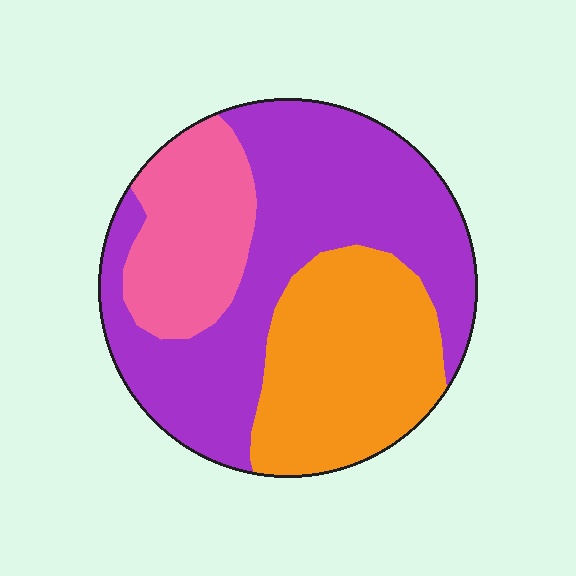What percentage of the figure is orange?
Orange takes up about one third (1/3) of the figure.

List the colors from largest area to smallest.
From largest to smallest: purple, orange, pink.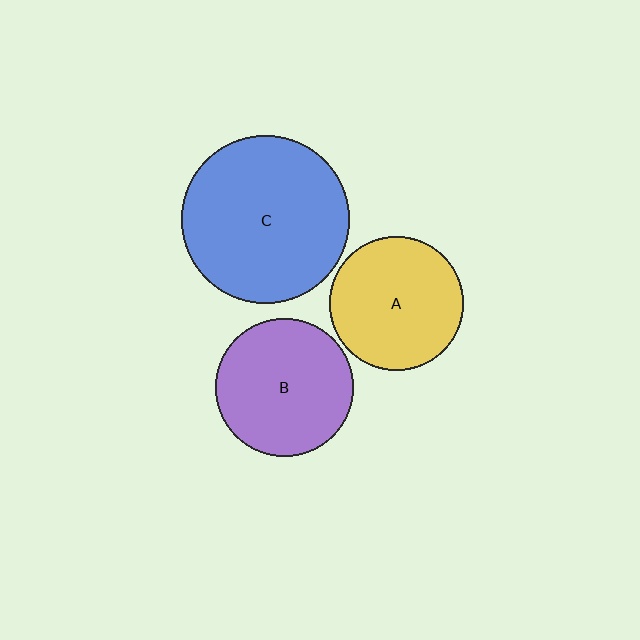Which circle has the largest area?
Circle C (blue).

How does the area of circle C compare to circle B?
Approximately 1.5 times.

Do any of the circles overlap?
No, none of the circles overlap.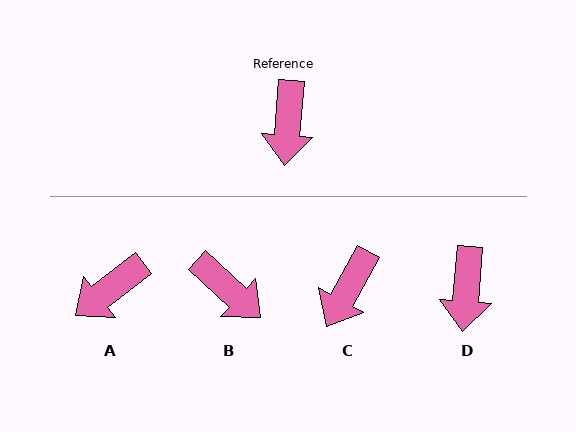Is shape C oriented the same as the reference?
No, it is off by about 24 degrees.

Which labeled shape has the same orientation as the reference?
D.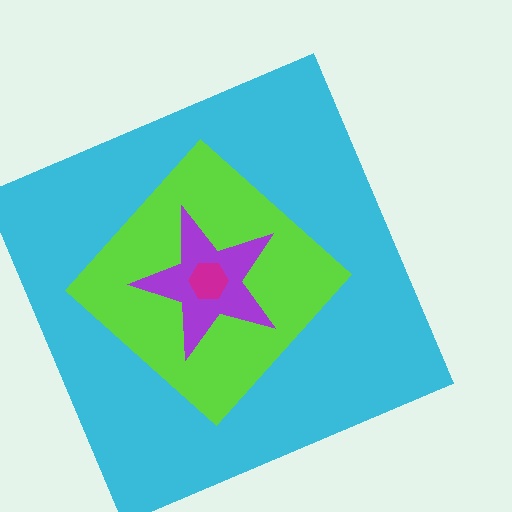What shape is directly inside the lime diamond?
The purple star.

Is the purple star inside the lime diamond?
Yes.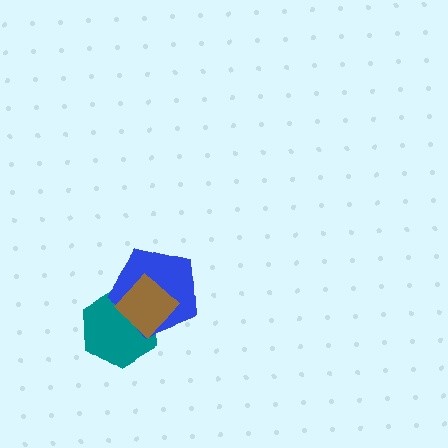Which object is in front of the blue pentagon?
The brown diamond is in front of the blue pentagon.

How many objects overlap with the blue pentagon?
2 objects overlap with the blue pentagon.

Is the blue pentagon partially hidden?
Yes, it is partially covered by another shape.